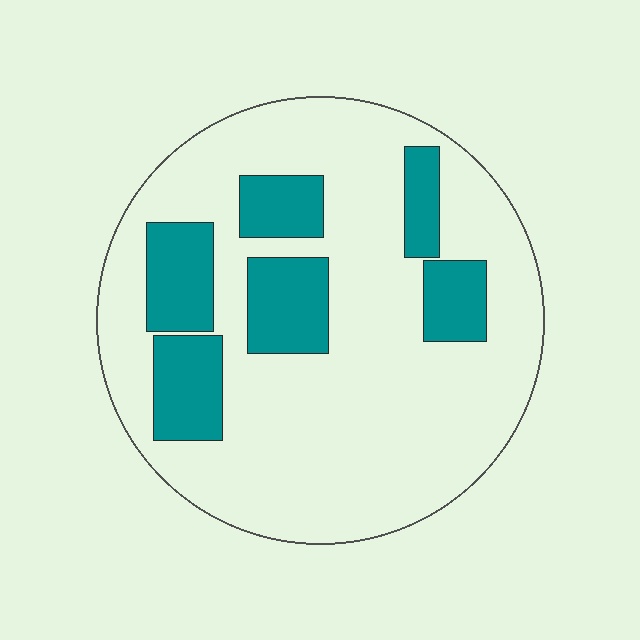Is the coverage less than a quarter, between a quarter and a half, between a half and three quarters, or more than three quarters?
Less than a quarter.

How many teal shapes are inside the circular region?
6.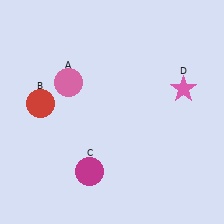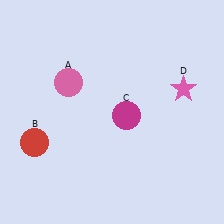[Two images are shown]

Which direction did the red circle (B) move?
The red circle (B) moved down.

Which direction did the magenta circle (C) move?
The magenta circle (C) moved up.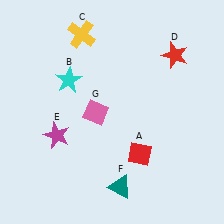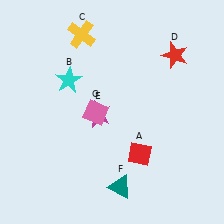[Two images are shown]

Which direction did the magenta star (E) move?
The magenta star (E) moved right.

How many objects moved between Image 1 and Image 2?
1 object moved between the two images.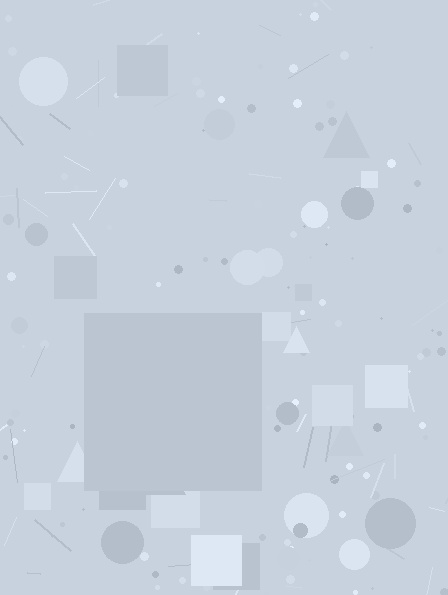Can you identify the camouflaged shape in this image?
The camouflaged shape is a square.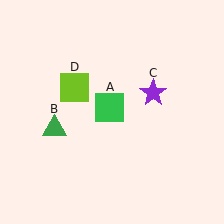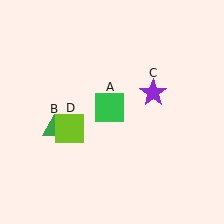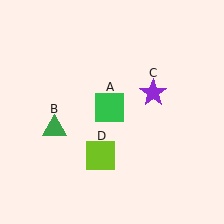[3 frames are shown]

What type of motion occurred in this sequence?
The lime square (object D) rotated counterclockwise around the center of the scene.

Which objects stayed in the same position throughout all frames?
Green square (object A) and green triangle (object B) and purple star (object C) remained stationary.